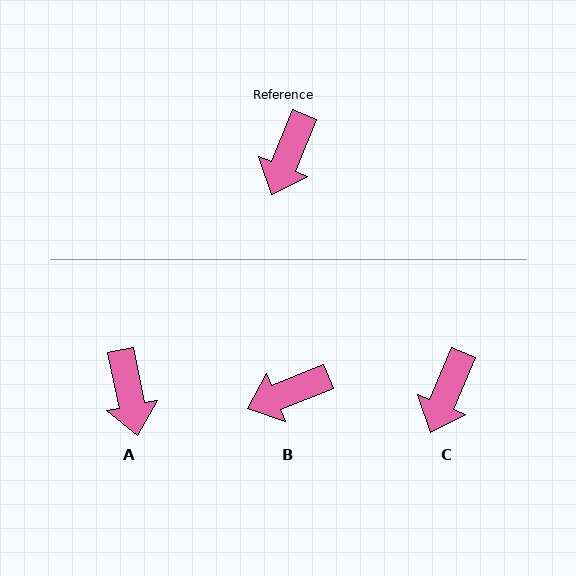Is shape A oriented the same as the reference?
No, it is off by about 34 degrees.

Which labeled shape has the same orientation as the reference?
C.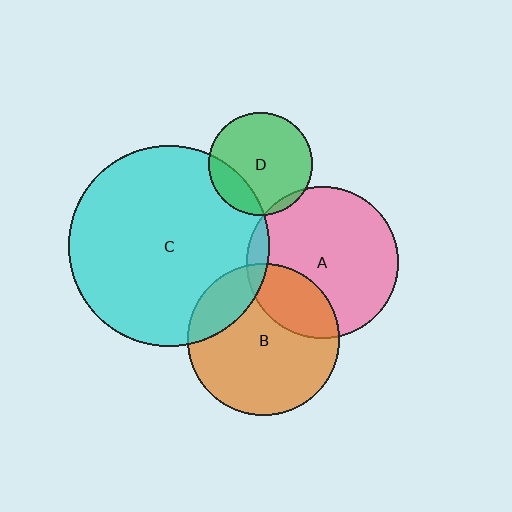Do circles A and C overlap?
Yes.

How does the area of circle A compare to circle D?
Approximately 2.1 times.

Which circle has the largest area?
Circle C (cyan).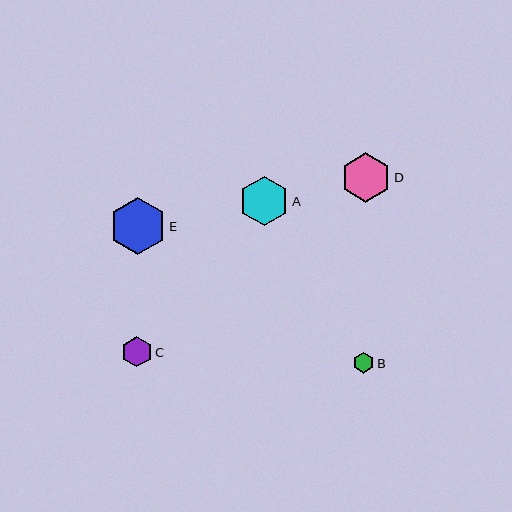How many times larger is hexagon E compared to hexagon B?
Hexagon E is approximately 2.7 times the size of hexagon B.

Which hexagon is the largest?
Hexagon E is the largest with a size of approximately 56 pixels.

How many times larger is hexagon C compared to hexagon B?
Hexagon C is approximately 1.5 times the size of hexagon B.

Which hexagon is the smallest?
Hexagon B is the smallest with a size of approximately 21 pixels.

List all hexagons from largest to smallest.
From largest to smallest: E, D, A, C, B.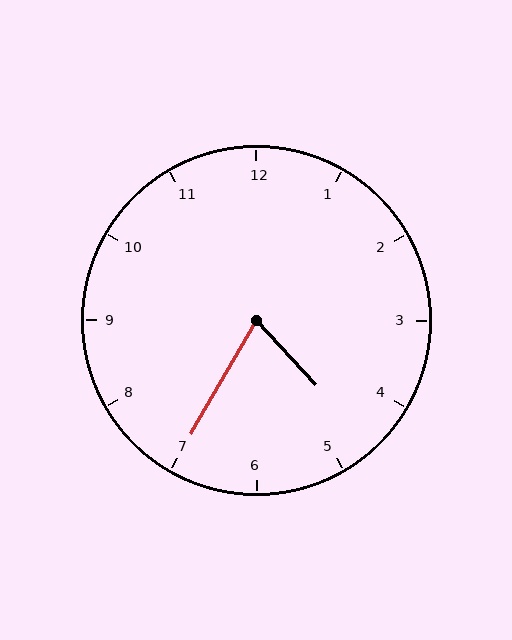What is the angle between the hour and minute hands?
Approximately 72 degrees.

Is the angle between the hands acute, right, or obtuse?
It is acute.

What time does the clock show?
4:35.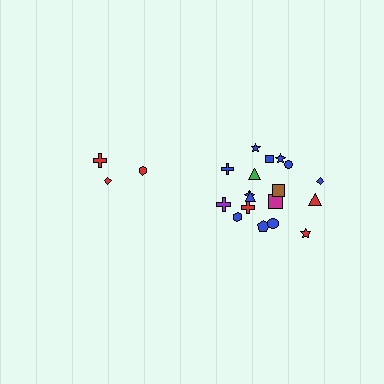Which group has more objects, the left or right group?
The right group.